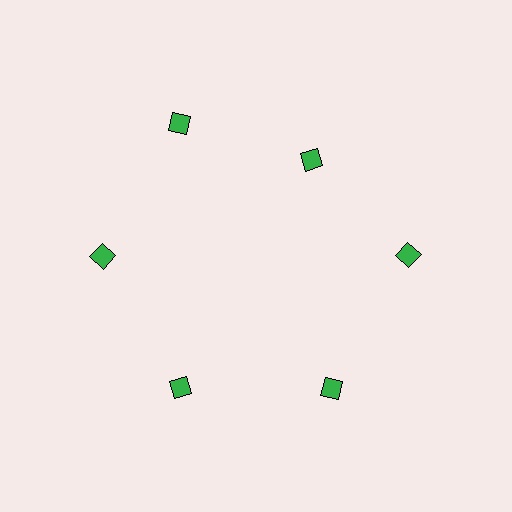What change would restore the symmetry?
The symmetry would be restored by moving it outward, back onto the ring so that all 6 diamonds sit at equal angles and equal distance from the center.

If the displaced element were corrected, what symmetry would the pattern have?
It would have 6-fold rotational symmetry — the pattern would map onto itself every 60 degrees.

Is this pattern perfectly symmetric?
No. The 6 green diamonds are arranged in a ring, but one element near the 1 o'clock position is pulled inward toward the center, breaking the 6-fold rotational symmetry.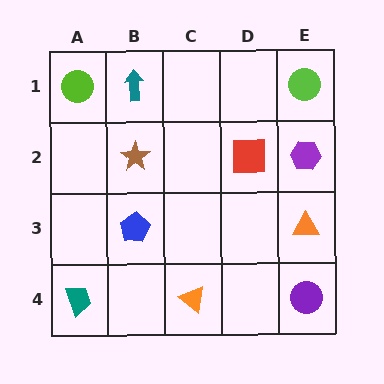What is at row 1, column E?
A lime circle.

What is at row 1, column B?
A teal arrow.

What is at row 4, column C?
An orange triangle.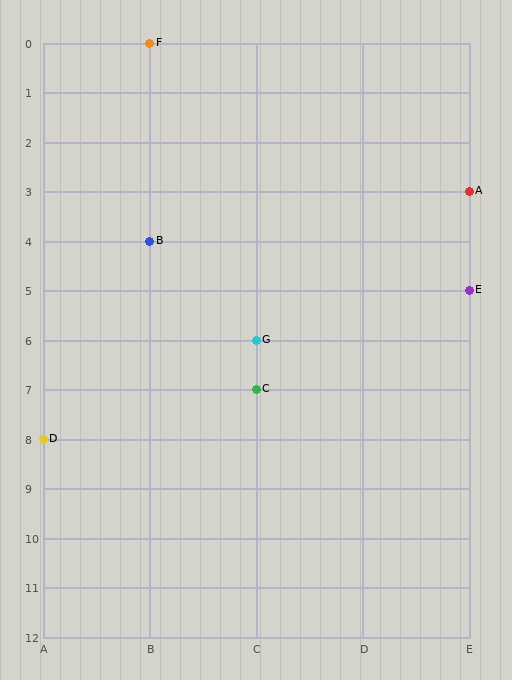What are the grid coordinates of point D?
Point D is at grid coordinates (A, 8).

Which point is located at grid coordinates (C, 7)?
Point C is at (C, 7).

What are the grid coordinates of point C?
Point C is at grid coordinates (C, 7).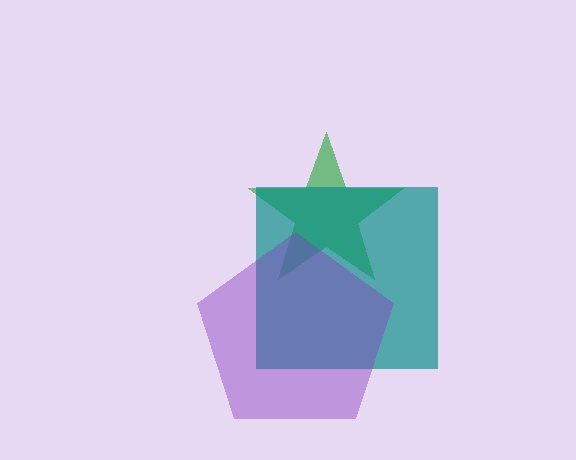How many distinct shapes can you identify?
There are 3 distinct shapes: a green star, a teal square, a purple pentagon.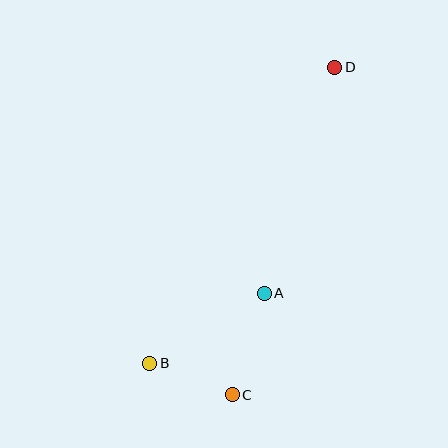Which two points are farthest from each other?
Points B and D are farthest from each other.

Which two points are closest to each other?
Points B and C are closest to each other.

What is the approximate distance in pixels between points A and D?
The distance between A and D is approximately 236 pixels.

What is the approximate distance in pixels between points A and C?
The distance between A and C is approximately 106 pixels.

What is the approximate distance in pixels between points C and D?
The distance between C and D is approximately 343 pixels.